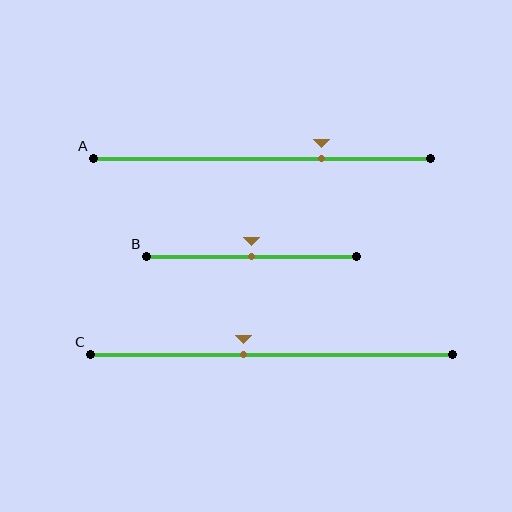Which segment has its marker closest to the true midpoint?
Segment B has its marker closest to the true midpoint.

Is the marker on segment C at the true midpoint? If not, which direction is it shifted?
No, the marker on segment C is shifted to the left by about 8% of the segment length.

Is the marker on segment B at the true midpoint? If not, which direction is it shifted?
Yes, the marker on segment B is at the true midpoint.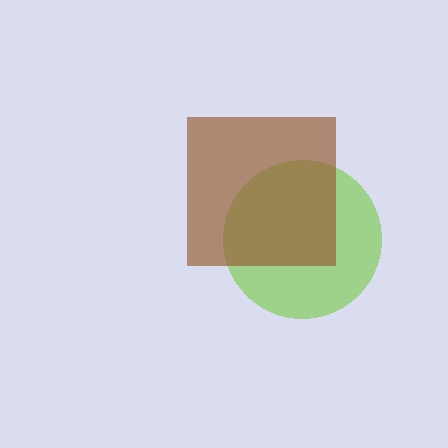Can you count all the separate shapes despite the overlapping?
Yes, there are 2 separate shapes.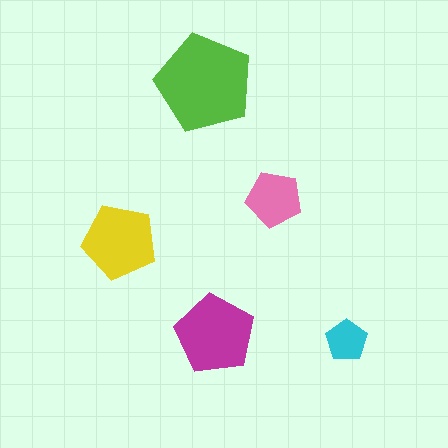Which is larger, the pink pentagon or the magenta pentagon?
The magenta one.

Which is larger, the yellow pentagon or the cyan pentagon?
The yellow one.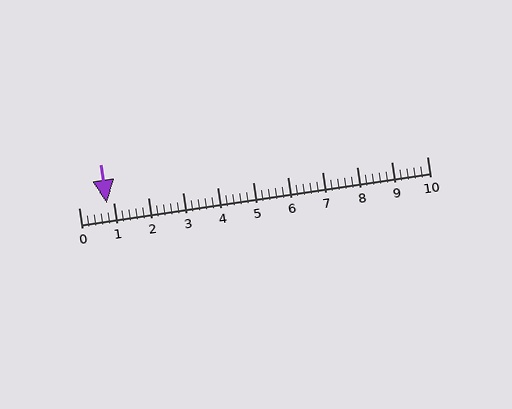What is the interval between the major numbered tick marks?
The major tick marks are spaced 1 units apart.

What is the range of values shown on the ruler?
The ruler shows values from 0 to 10.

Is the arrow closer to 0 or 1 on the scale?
The arrow is closer to 1.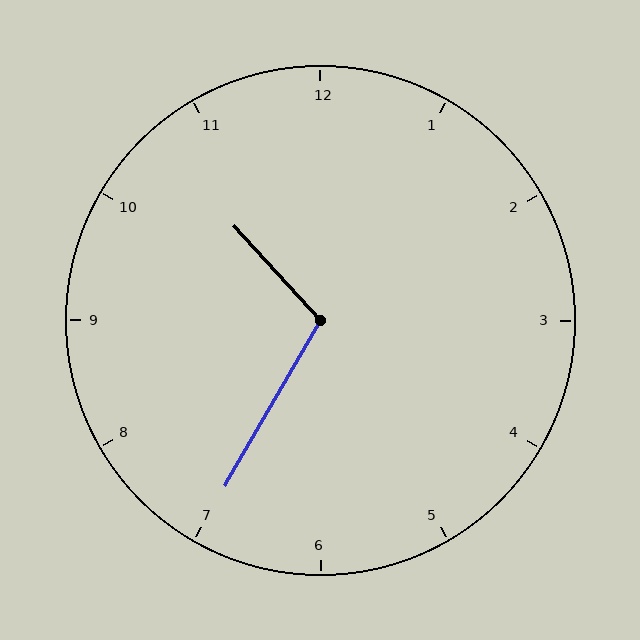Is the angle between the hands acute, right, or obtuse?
It is obtuse.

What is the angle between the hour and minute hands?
Approximately 108 degrees.